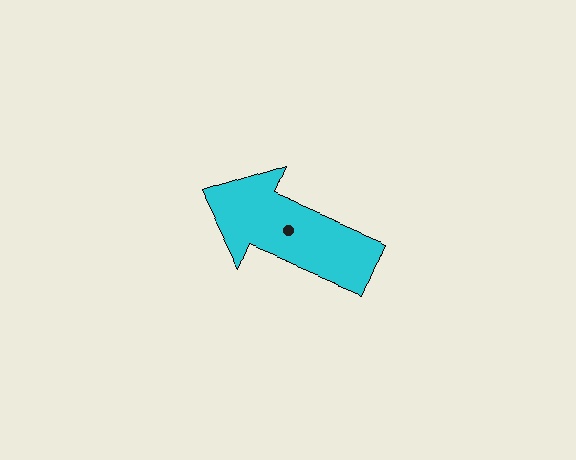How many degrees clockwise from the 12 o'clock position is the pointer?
Approximately 293 degrees.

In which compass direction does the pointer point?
Northwest.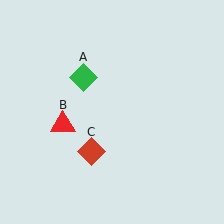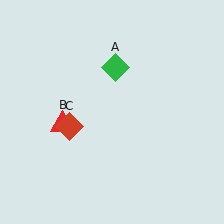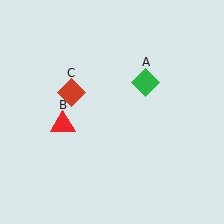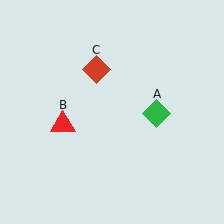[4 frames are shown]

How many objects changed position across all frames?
2 objects changed position: green diamond (object A), red diamond (object C).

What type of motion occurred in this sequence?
The green diamond (object A), red diamond (object C) rotated clockwise around the center of the scene.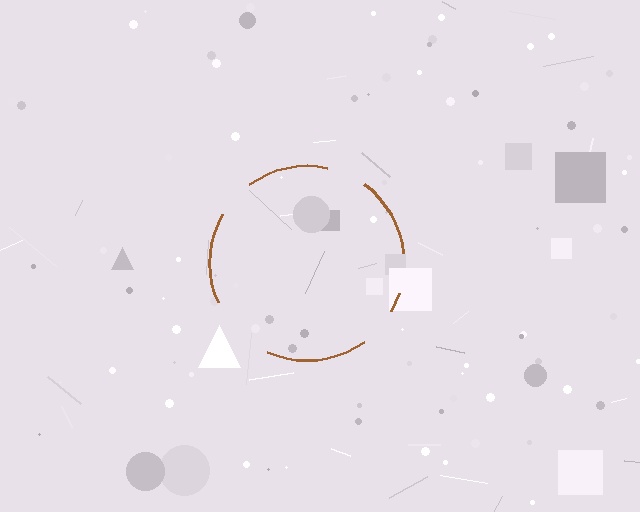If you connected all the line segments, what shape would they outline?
They would outline a circle.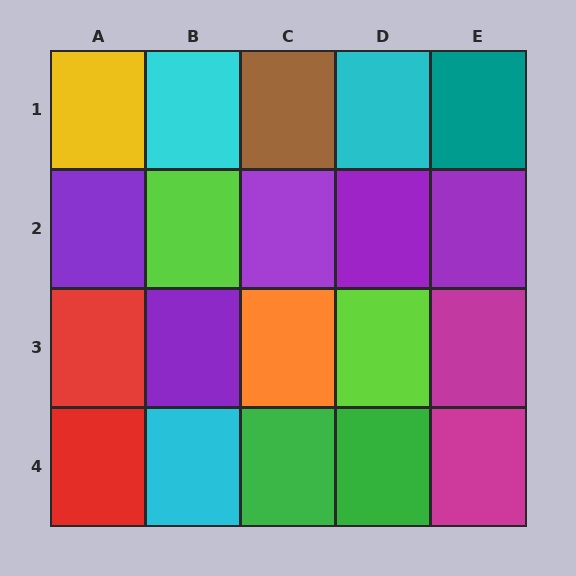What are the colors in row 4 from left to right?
Red, cyan, green, green, magenta.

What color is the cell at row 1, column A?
Yellow.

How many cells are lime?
2 cells are lime.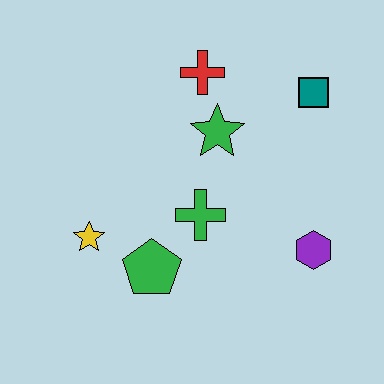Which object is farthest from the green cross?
The teal square is farthest from the green cross.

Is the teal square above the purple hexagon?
Yes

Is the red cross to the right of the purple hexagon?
No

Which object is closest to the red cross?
The green star is closest to the red cross.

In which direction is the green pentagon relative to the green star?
The green pentagon is below the green star.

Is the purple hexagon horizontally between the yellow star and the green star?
No